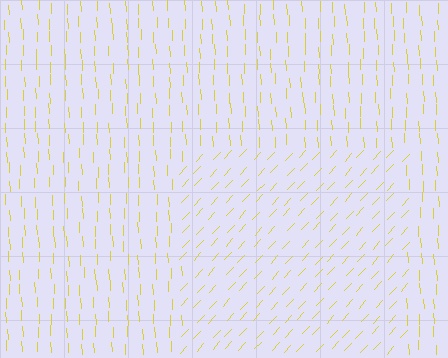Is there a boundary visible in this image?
Yes, there is a texture boundary formed by a change in line orientation.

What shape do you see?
I see a rectangle.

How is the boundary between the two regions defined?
The boundary is defined purely by a change in line orientation (approximately 45 degrees difference). All lines are the same color and thickness.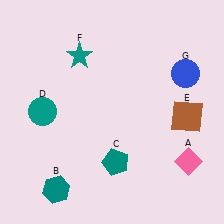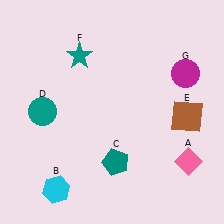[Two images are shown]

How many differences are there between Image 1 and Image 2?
There are 2 differences between the two images.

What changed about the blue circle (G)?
In Image 1, G is blue. In Image 2, it changed to magenta.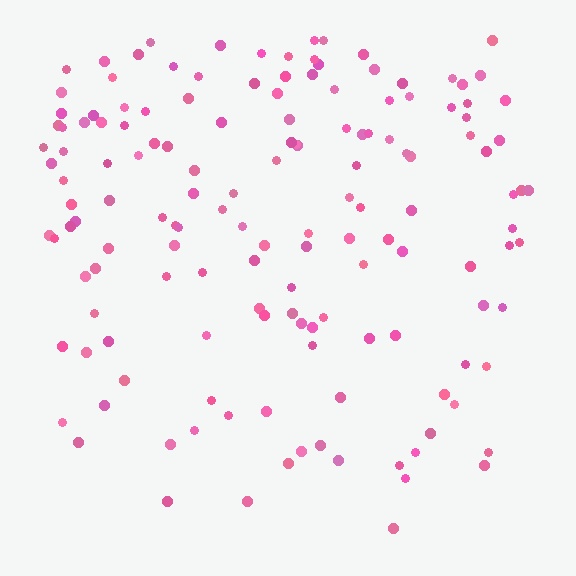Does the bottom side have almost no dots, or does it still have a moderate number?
Still a moderate number, just noticeably fewer than the top.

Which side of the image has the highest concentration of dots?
The top.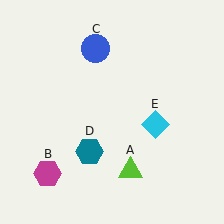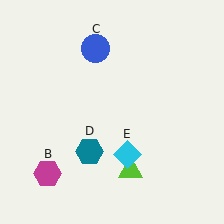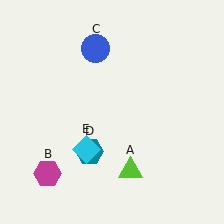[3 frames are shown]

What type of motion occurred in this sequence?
The cyan diamond (object E) rotated clockwise around the center of the scene.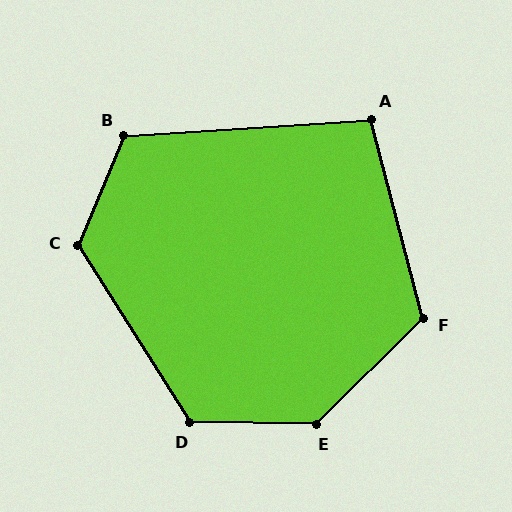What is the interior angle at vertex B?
Approximately 117 degrees (obtuse).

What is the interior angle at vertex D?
Approximately 124 degrees (obtuse).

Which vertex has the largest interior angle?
E, at approximately 134 degrees.